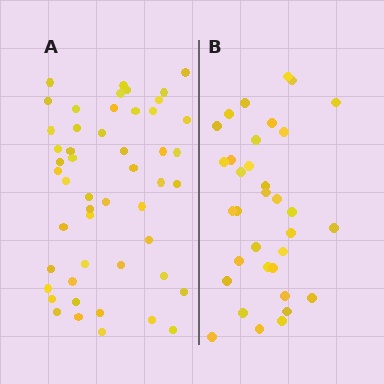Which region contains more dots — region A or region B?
Region A (the left region) has more dots.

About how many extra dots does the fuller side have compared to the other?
Region A has approximately 15 more dots than region B.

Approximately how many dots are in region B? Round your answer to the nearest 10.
About 30 dots. (The exact count is 34, which rounds to 30.)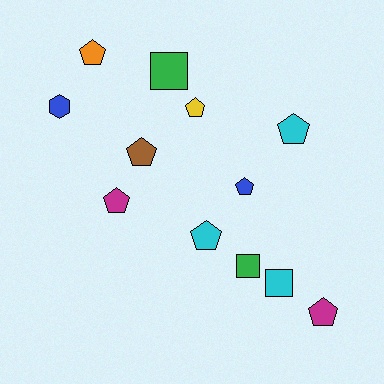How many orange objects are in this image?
There is 1 orange object.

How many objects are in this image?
There are 12 objects.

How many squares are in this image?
There are 3 squares.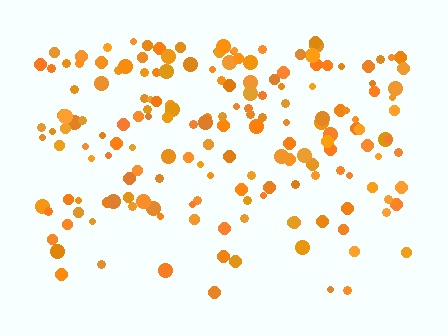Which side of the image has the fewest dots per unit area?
The bottom.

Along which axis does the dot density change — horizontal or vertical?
Vertical.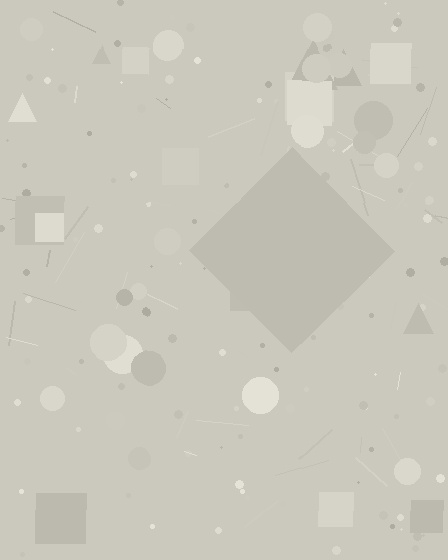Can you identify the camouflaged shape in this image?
The camouflaged shape is a diamond.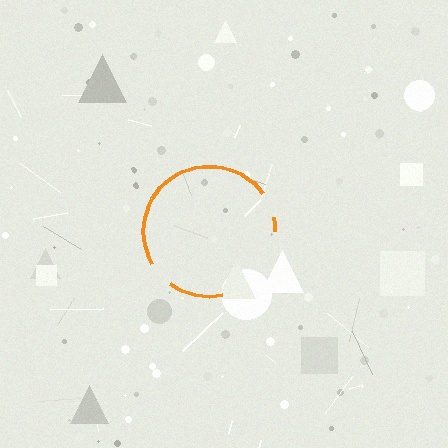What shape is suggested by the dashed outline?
The dashed outline suggests a circle.